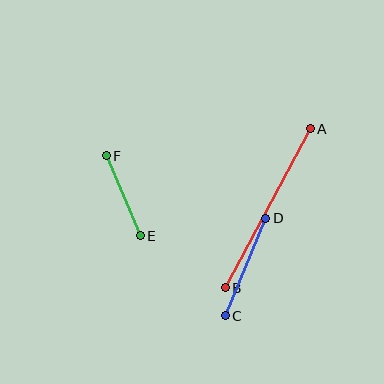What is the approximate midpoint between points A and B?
The midpoint is at approximately (268, 208) pixels.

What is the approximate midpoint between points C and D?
The midpoint is at approximately (246, 267) pixels.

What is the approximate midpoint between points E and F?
The midpoint is at approximately (123, 196) pixels.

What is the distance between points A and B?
The distance is approximately 180 pixels.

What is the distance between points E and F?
The distance is approximately 87 pixels.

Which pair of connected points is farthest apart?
Points A and B are farthest apart.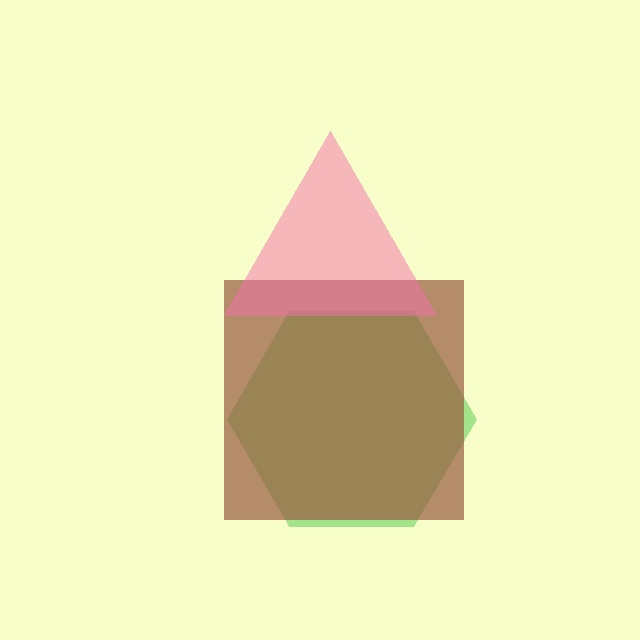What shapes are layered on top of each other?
The layered shapes are: a green hexagon, a brown square, a pink triangle.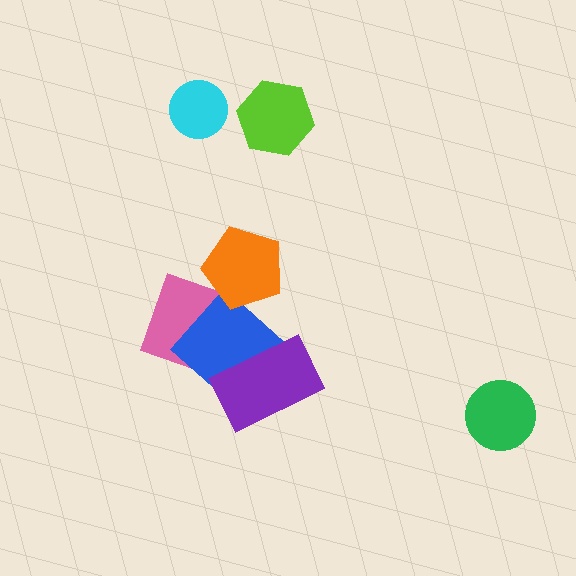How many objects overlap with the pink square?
1 object overlaps with the pink square.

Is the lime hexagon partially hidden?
No, no other shape covers it.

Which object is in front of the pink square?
The blue diamond is in front of the pink square.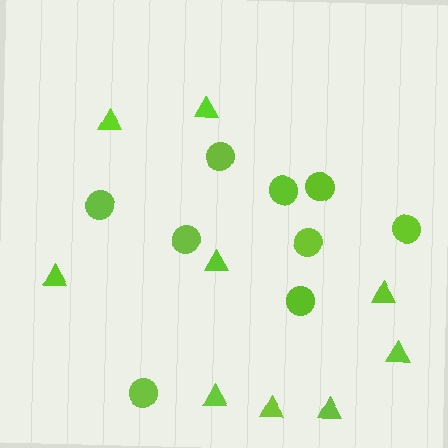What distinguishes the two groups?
There are 2 groups: one group of triangles (9) and one group of circles (9).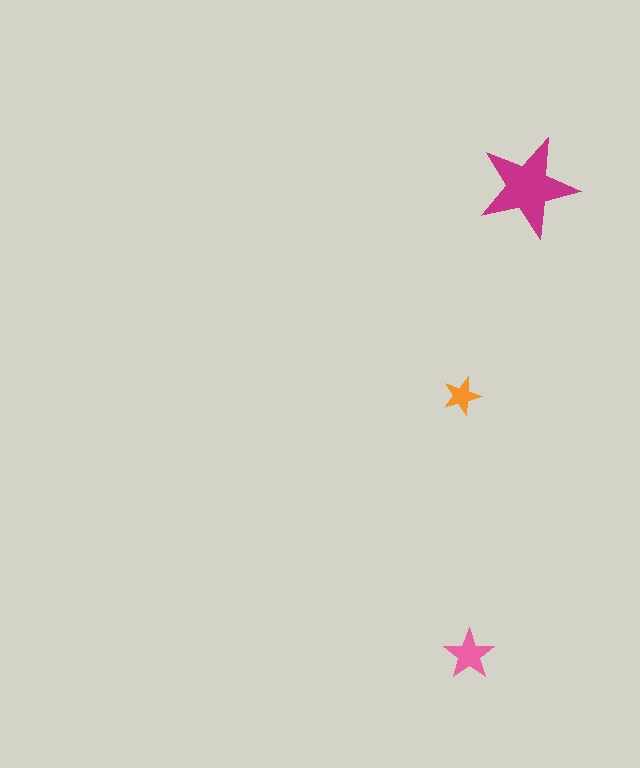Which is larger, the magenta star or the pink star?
The magenta one.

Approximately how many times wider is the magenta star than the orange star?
About 2.5 times wider.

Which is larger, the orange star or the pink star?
The pink one.